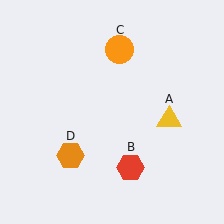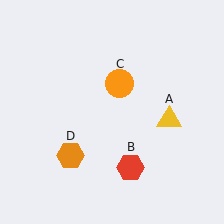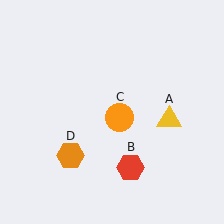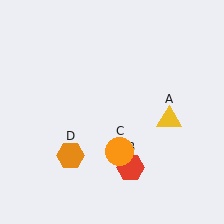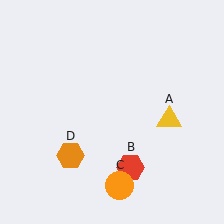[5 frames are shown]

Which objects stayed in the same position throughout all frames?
Yellow triangle (object A) and red hexagon (object B) and orange hexagon (object D) remained stationary.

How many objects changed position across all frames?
1 object changed position: orange circle (object C).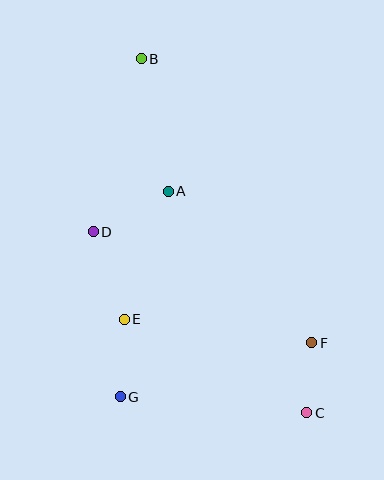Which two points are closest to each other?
Points C and F are closest to each other.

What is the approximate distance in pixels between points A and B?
The distance between A and B is approximately 135 pixels.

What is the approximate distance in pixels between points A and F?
The distance between A and F is approximately 209 pixels.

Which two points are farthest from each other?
Points B and C are farthest from each other.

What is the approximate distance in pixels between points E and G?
The distance between E and G is approximately 78 pixels.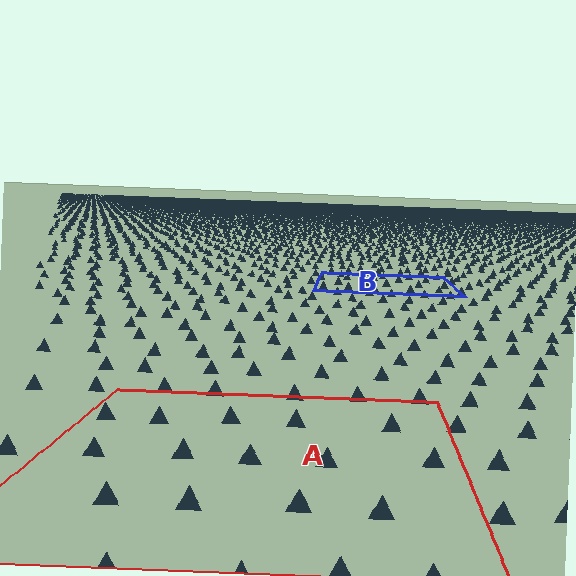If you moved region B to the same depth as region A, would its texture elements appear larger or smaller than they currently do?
They would appear larger. At a closer depth, the same texture elements are projected at a bigger on-screen size.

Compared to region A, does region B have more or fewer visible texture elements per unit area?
Region B has more texture elements per unit area — they are packed more densely because it is farther away.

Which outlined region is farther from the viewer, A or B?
Region B is farther from the viewer — the texture elements inside it appear smaller and more densely packed.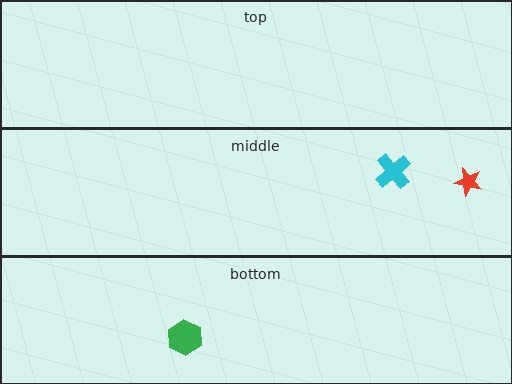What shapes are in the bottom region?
The green hexagon.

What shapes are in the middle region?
The red star, the cyan cross.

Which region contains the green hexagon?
The bottom region.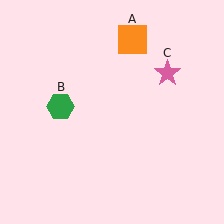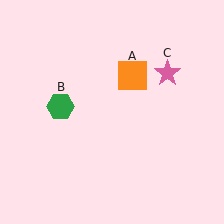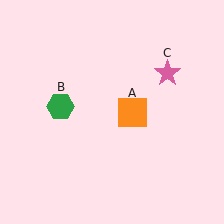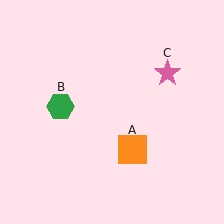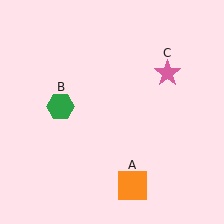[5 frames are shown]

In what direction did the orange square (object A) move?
The orange square (object A) moved down.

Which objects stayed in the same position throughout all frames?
Green hexagon (object B) and pink star (object C) remained stationary.